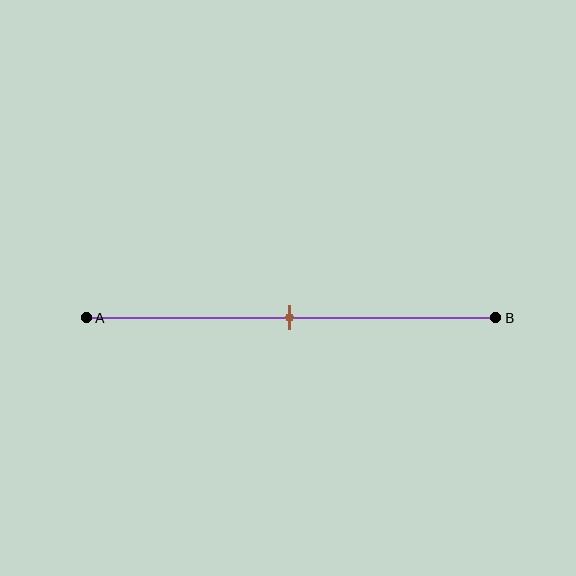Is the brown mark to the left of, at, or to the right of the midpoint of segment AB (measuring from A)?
The brown mark is approximately at the midpoint of segment AB.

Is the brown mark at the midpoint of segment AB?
Yes, the mark is approximately at the midpoint.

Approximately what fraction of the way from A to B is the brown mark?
The brown mark is approximately 50% of the way from A to B.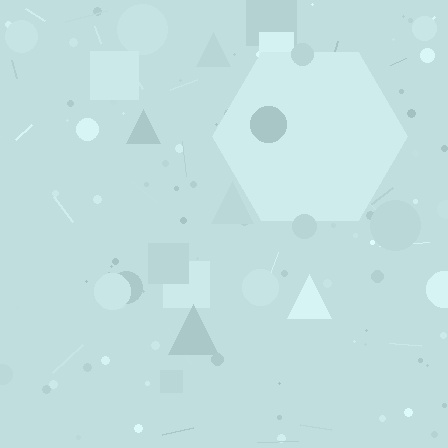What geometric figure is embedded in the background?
A hexagon is embedded in the background.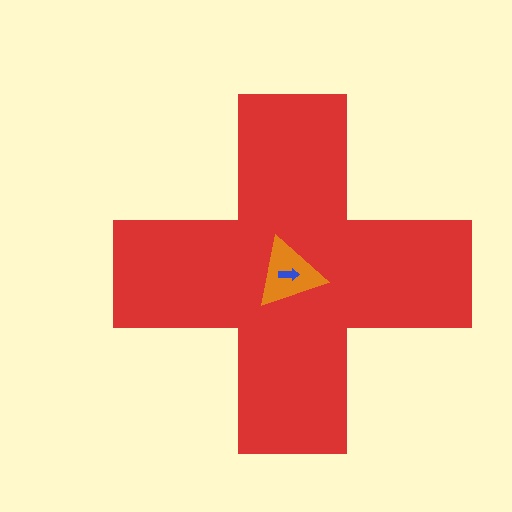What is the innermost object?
The blue arrow.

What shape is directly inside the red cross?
The orange triangle.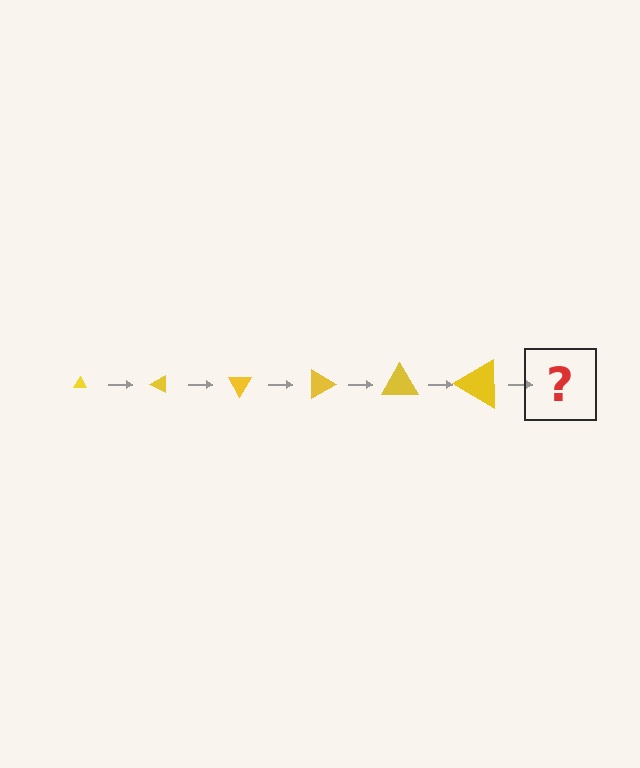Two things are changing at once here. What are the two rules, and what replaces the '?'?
The two rules are that the triangle grows larger each step and it rotates 30 degrees each step. The '?' should be a triangle, larger than the previous one and rotated 180 degrees from the start.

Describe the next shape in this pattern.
It should be a triangle, larger than the previous one and rotated 180 degrees from the start.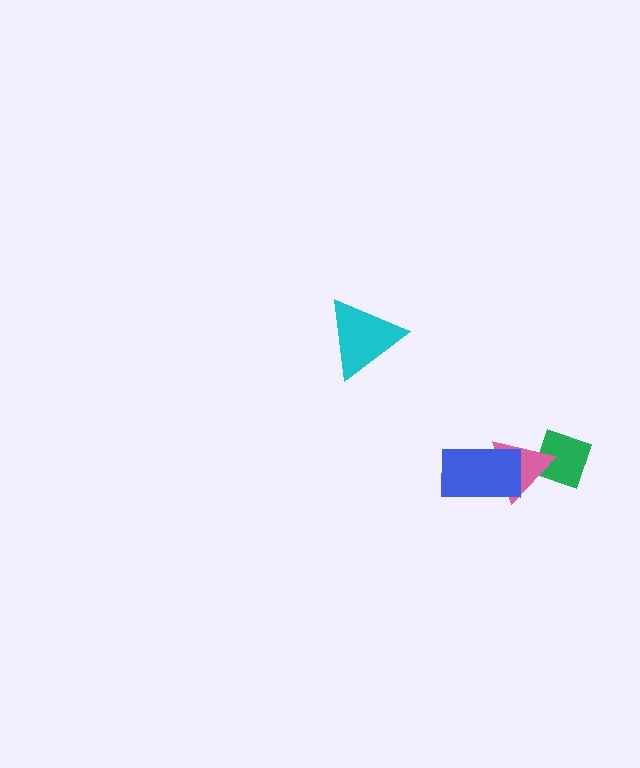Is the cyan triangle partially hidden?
No, no other shape covers it.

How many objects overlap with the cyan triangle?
0 objects overlap with the cyan triangle.